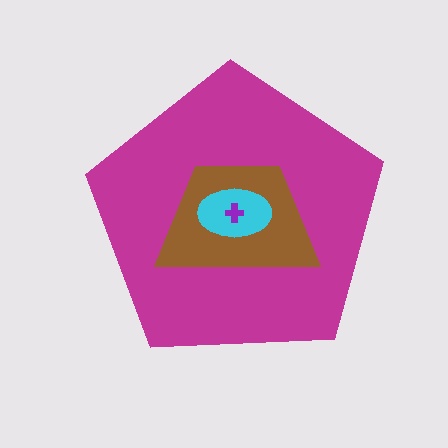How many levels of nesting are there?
4.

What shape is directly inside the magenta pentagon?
The brown trapezoid.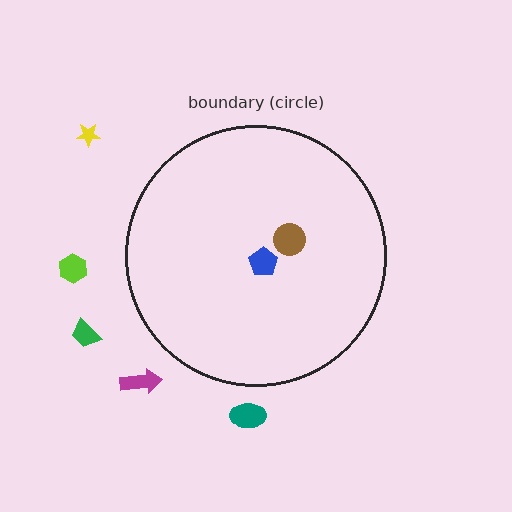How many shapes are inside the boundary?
2 inside, 5 outside.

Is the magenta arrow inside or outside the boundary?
Outside.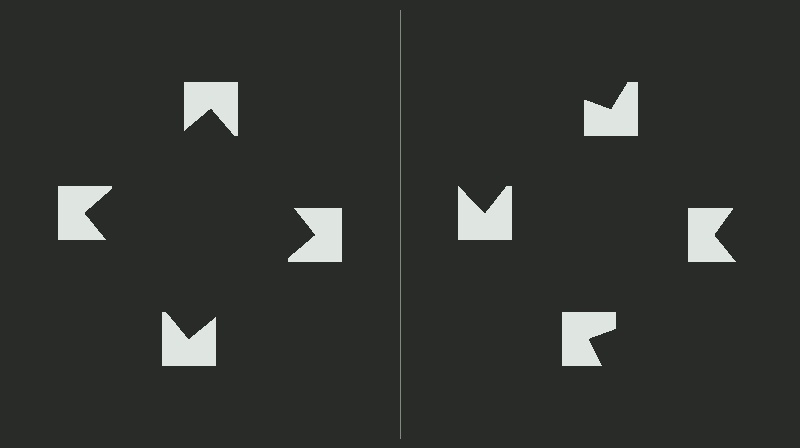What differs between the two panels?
The notched squares are positioned identically on both sides; only the wedge orientations differ. On the left they align to a square; on the right they are misaligned.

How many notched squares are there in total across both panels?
8 — 4 on each side.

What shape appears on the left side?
An illusory square.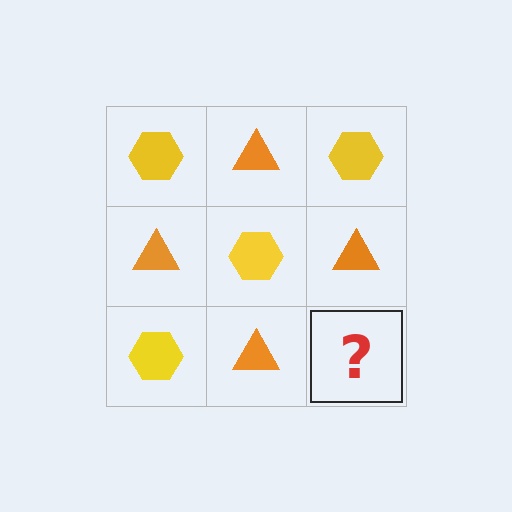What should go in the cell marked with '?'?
The missing cell should contain a yellow hexagon.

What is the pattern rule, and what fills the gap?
The rule is that it alternates yellow hexagon and orange triangle in a checkerboard pattern. The gap should be filled with a yellow hexagon.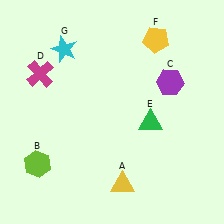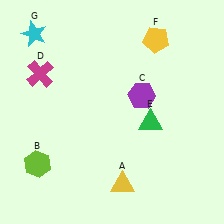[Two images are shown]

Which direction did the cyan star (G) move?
The cyan star (G) moved left.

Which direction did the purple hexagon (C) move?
The purple hexagon (C) moved left.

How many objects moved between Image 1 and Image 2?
2 objects moved between the two images.